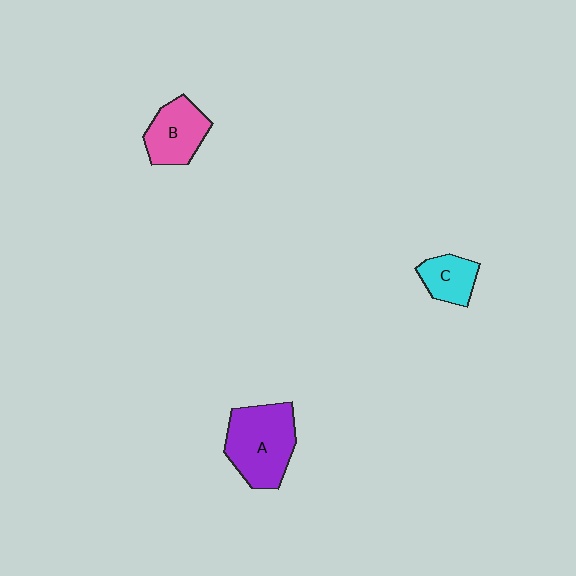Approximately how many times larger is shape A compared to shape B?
Approximately 1.5 times.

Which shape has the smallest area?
Shape C (cyan).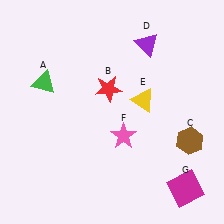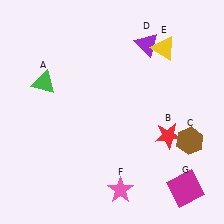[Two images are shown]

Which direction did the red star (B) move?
The red star (B) moved right.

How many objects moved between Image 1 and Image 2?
3 objects moved between the two images.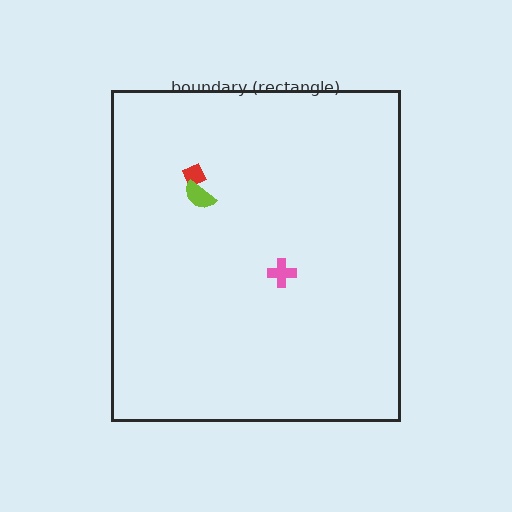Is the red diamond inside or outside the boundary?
Inside.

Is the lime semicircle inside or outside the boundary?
Inside.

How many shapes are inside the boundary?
3 inside, 0 outside.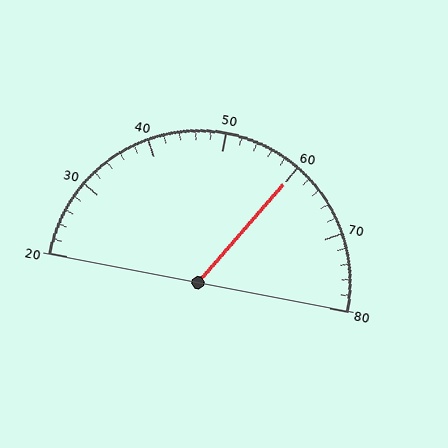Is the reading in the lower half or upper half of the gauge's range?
The reading is in the upper half of the range (20 to 80).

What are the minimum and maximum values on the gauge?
The gauge ranges from 20 to 80.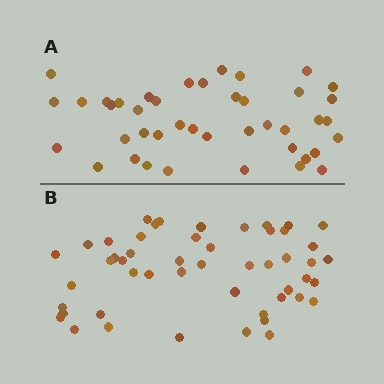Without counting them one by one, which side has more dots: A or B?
Region B (the bottom region) has more dots.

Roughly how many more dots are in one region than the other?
Region B has roughly 8 or so more dots than region A.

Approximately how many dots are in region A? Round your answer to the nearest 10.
About 40 dots. (The exact count is 42, which rounds to 40.)